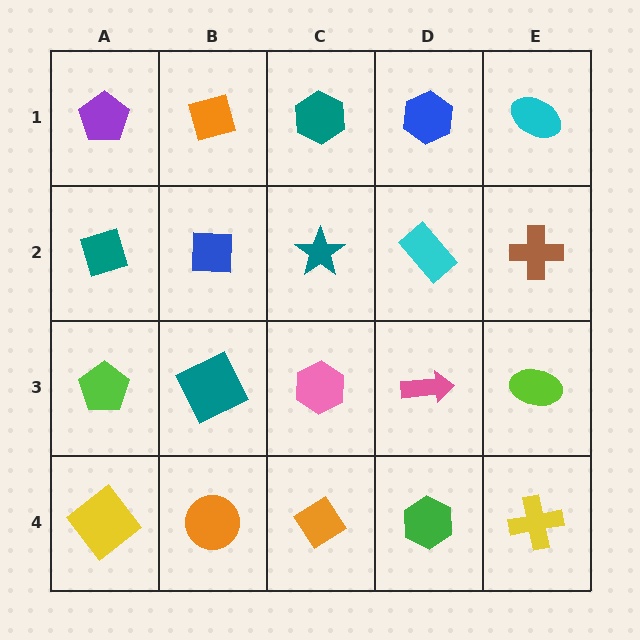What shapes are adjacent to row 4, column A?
A lime pentagon (row 3, column A), an orange circle (row 4, column B).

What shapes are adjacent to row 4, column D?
A pink arrow (row 3, column D), an orange diamond (row 4, column C), a yellow cross (row 4, column E).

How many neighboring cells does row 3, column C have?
4.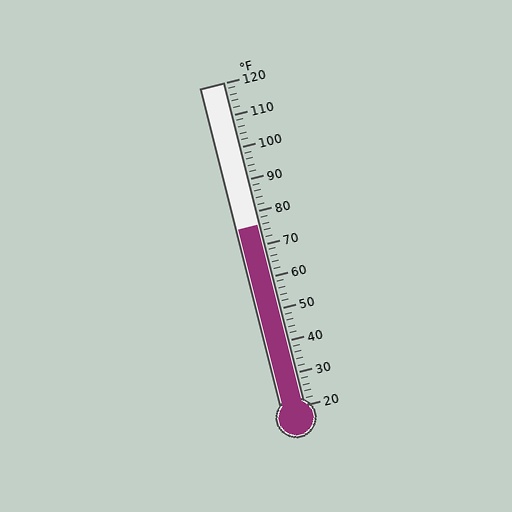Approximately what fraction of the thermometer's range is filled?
The thermometer is filled to approximately 55% of its range.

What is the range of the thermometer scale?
The thermometer scale ranges from 20°F to 120°F.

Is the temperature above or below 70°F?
The temperature is above 70°F.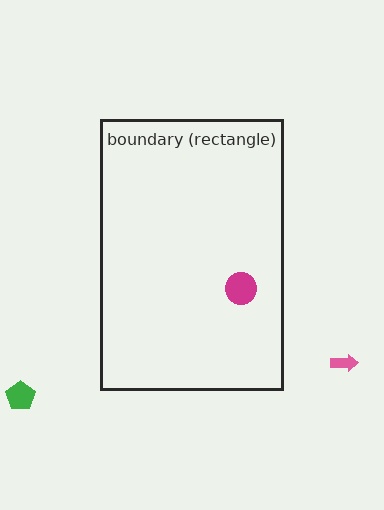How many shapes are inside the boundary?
1 inside, 2 outside.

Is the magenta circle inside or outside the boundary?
Inside.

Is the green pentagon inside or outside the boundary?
Outside.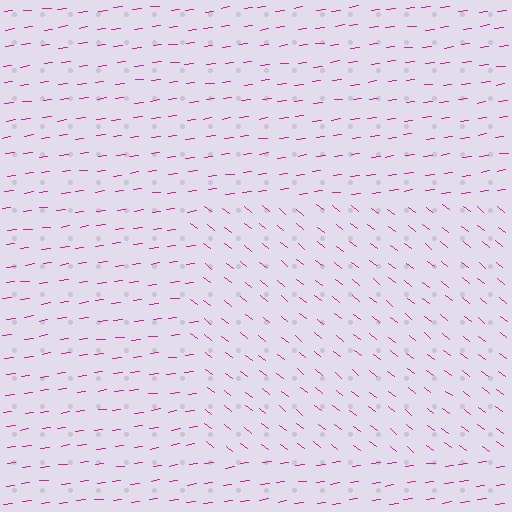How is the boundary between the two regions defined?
The boundary is defined purely by a change in line orientation (approximately 45 degrees difference). All lines are the same color and thickness.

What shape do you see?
I see a rectangle.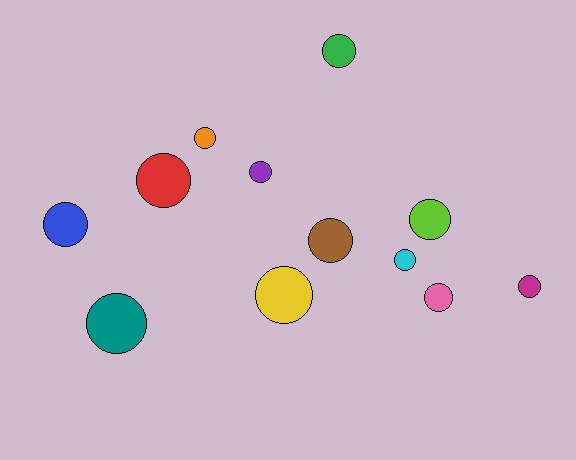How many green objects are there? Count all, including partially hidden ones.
There is 1 green object.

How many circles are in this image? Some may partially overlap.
There are 12 circles.